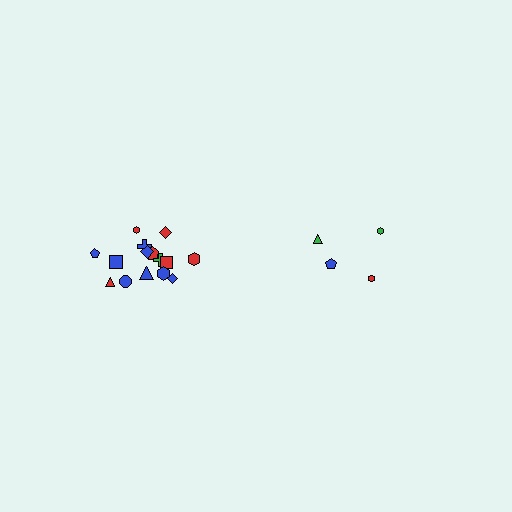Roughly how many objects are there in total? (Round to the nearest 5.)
Roughly 20 objects in total.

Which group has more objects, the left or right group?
The left group.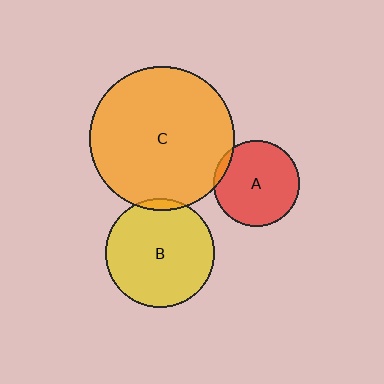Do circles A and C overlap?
Yes.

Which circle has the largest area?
Circle C (orange).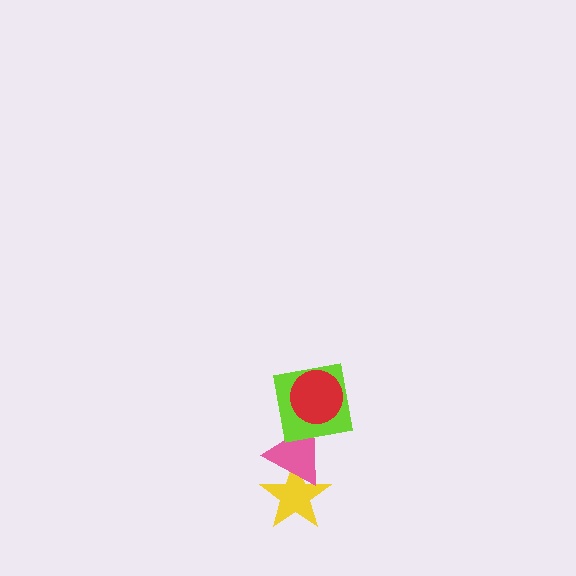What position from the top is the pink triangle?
The pink triangle is 3rd from the top.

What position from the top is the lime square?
The lime square is 2nd from the top.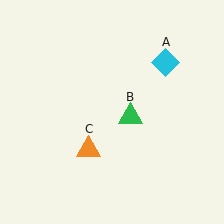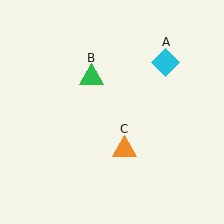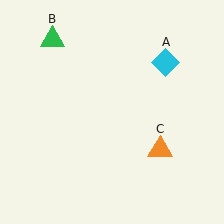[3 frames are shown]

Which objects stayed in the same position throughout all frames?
Cyan diamond (object A) remained stationary.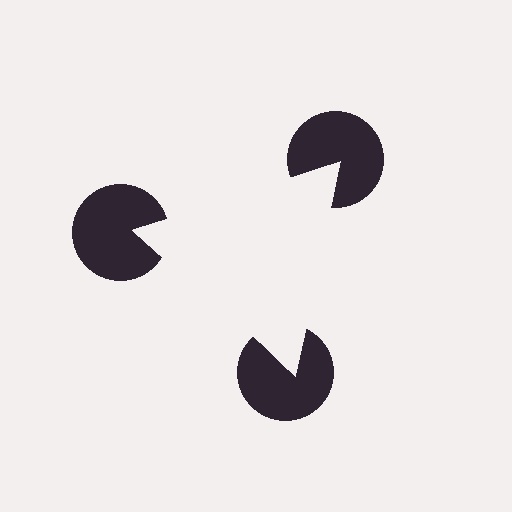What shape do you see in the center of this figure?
An illusory triangle — its edges are inferred from the aligned wedge cuts in the pac-man discs, not physically drawn.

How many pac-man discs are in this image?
There are 3 — one at each vertex of the illusory triangle.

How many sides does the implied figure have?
3 sides.